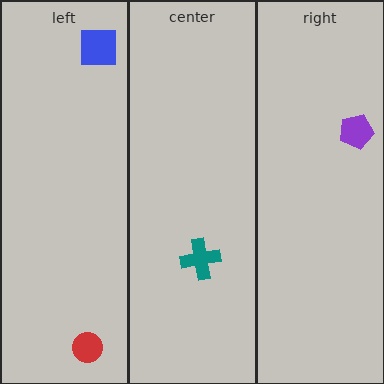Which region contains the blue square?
The left region.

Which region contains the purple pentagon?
The right region.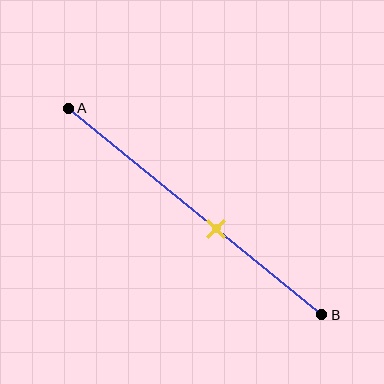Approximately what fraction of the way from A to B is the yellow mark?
The yellow mark is approximately 60% of the way from A to B.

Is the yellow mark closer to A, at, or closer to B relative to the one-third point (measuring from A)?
The yellow mark is closer to point B than the one-third point of segment AB.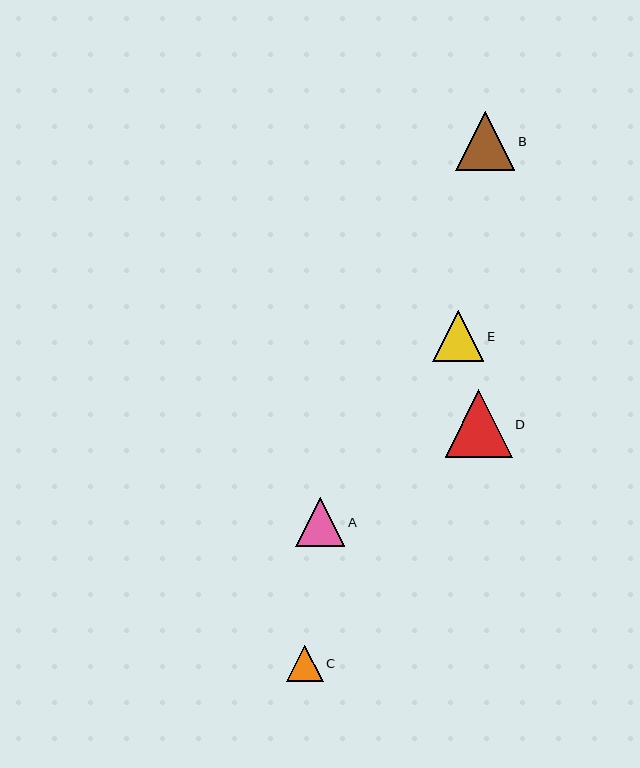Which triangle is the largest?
Triangle D is the largest with a size of approximately 67 pixels.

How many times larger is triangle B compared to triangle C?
Triangle B is approximately 1.6 times the size of triangle C.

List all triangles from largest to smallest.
From largest to smallest: D, B, E, A, C.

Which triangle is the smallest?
Triangle C is the smallest with a size of approximately 36 pixels.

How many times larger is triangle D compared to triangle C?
Triangle D is approximately 1.8 times the size of triangle C.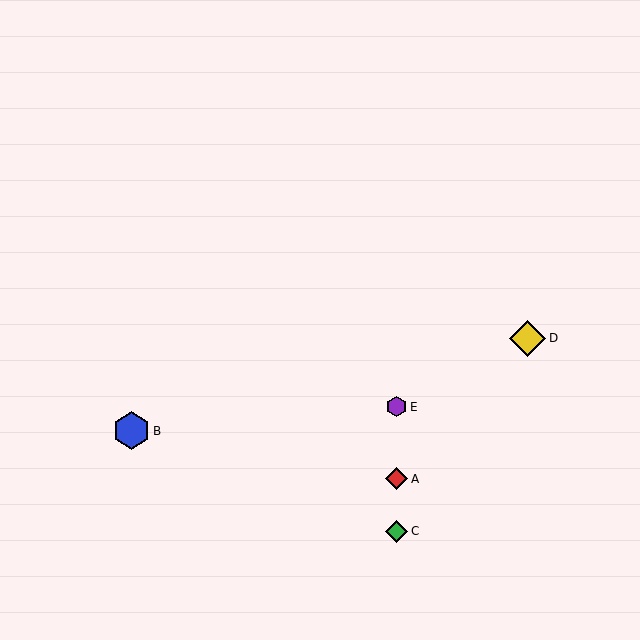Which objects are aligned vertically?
Objects A, C, E are aligned vertically.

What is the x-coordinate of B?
Object B is at x≈131.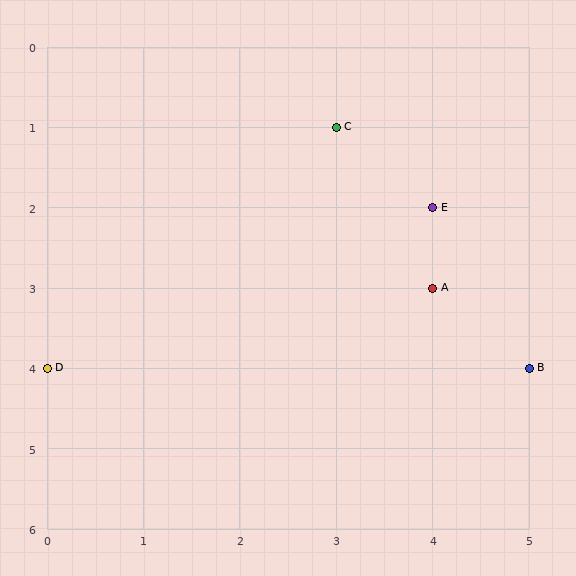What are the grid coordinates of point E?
Point E is at grid coordinates (4, 2).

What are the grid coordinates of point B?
Point B is at grid coordinates (5, 4).